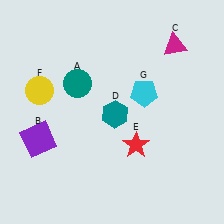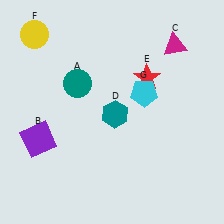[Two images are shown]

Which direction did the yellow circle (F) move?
The yellow circle (F) moved up.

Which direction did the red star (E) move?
The red star (E) moved up.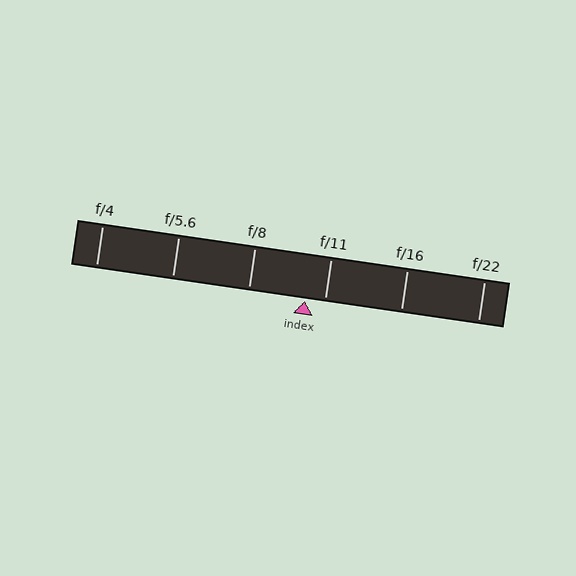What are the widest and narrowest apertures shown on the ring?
The widest aperture shown is f/4 and the narrowest is f/22.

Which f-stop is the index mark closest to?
The index mark is closest to f/11.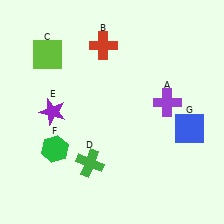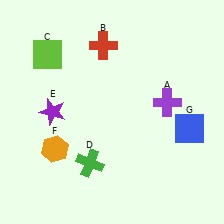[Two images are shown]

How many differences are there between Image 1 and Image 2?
There is 1 difference between the two images.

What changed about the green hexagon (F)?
In Image 1, F is green. In Image 2, it changed to orange.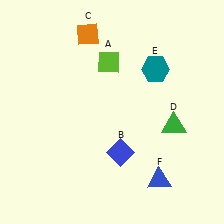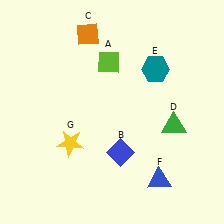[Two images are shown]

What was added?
A yellow star (G) was added in Image 2.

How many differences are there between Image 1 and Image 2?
There is 1 difference between the two images.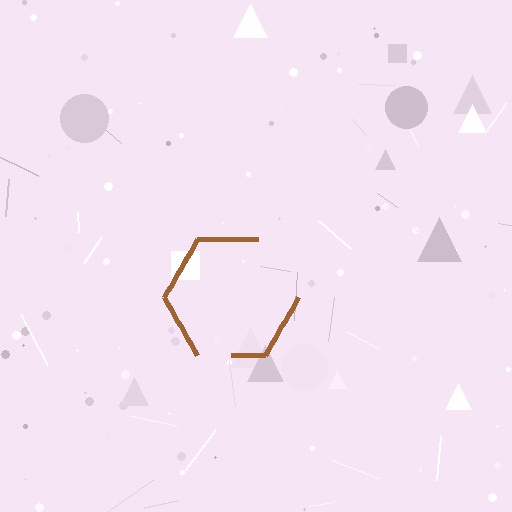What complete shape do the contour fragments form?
The contour fragments form a hexagon.